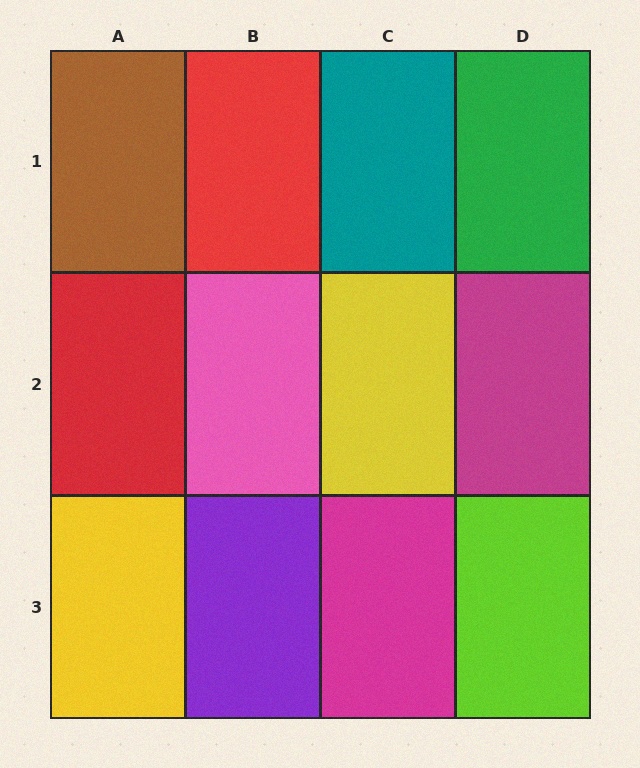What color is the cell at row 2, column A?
Red.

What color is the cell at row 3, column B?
Purple.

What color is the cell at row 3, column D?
Lime.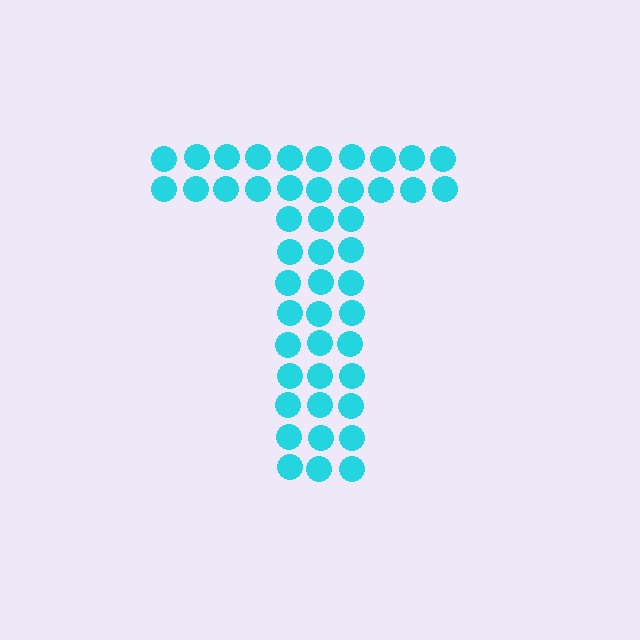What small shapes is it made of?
It is made of small circles.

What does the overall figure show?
The overall figure shows the letter T.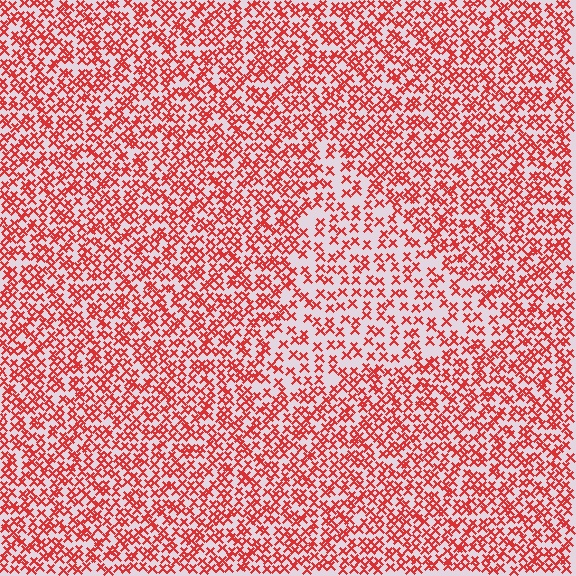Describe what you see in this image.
The image contains small red elements arranged at two different densities. A triangle-shaped region is visible where the elements are less densely packed than the surrounding area.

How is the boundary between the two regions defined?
The boundary is defined by a change in element density (approximately 1.8x ratio). All elements are the same color, size, and shape.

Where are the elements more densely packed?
The elements are more densely packed outside the triangle boundary.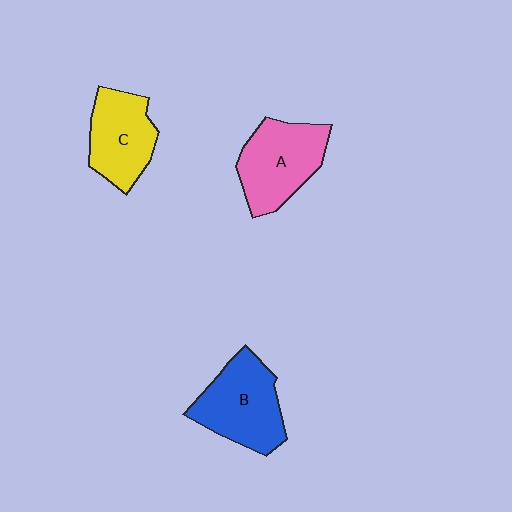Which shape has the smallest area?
Shape C (yellow).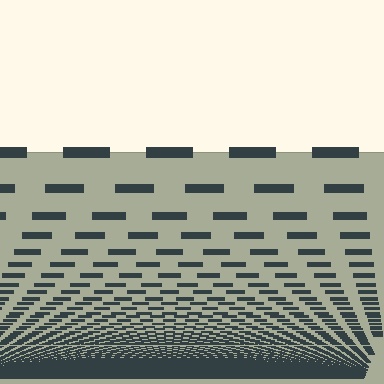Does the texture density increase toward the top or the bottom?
Density increases toward the bottom.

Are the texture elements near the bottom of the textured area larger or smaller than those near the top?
Smaller. The gradient is inverted — elements near the bottom are smaller and denser.